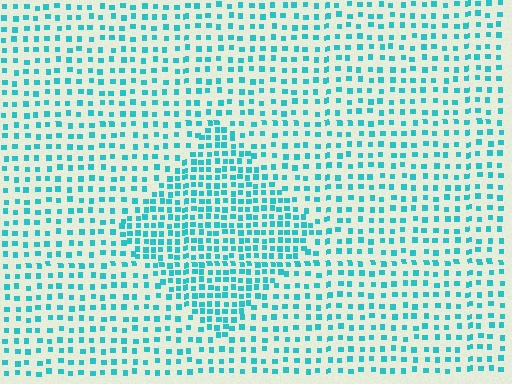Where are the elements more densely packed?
The elements are more densely packed inside the diamond boundary.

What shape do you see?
I see a diamond.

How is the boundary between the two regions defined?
The boundary is defined by a change in element density (approximately 1.9x ratio). All elements are the same color, size, and shape.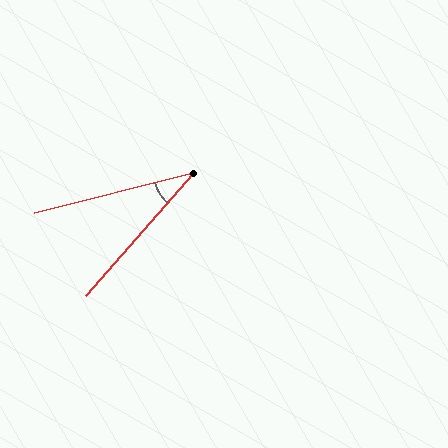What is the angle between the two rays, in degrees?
Approximately 35 degrees.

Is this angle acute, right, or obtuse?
It is acute.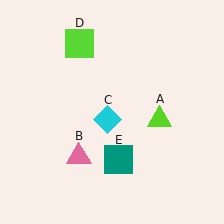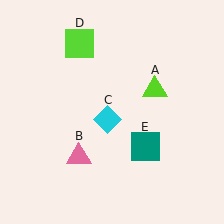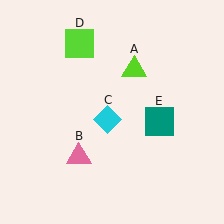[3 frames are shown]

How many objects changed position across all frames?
2 objects changed position: lime triangle (object A), teal square (object E).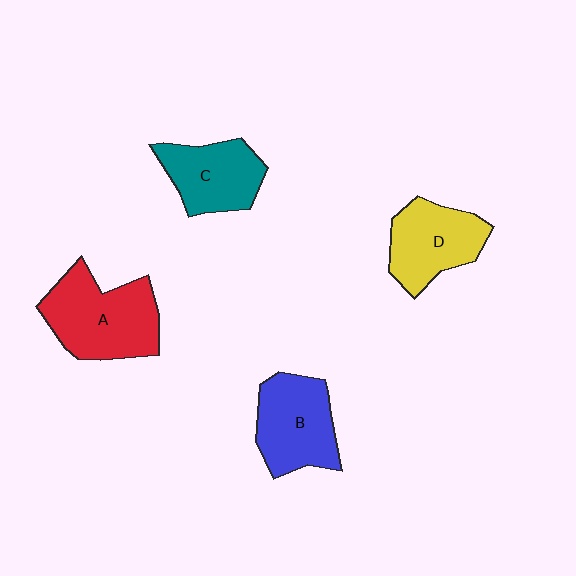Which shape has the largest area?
Shape A (red).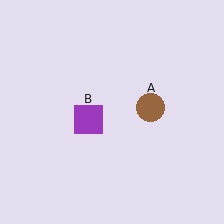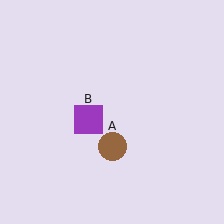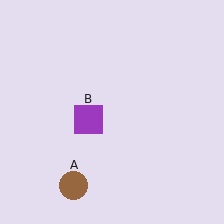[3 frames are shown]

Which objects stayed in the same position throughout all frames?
Purple square (object B) remained stationary.